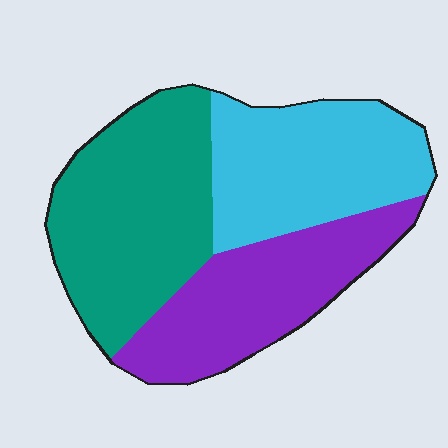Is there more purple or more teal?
Teal.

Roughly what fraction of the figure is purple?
Purple takes up about one third (1/3) of the figure.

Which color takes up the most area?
Teal, at roughly 40%.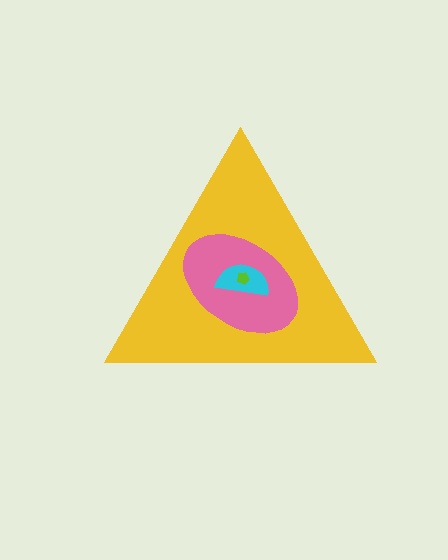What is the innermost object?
The lime pentagon.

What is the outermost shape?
The yellow triangle.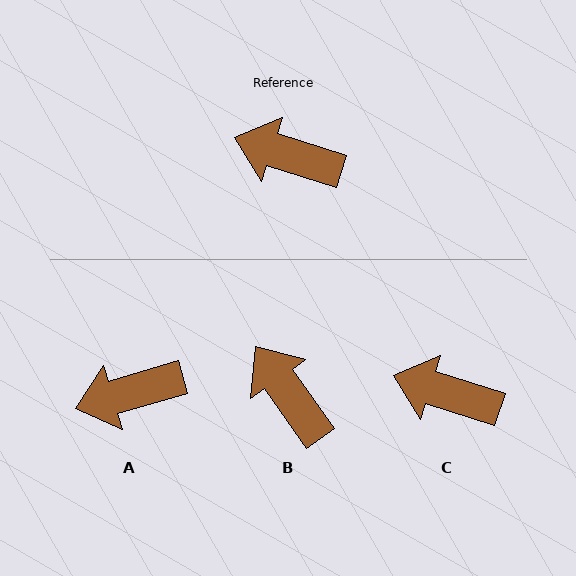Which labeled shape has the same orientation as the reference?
C.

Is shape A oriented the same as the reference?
No, it is off by about 34 degrees.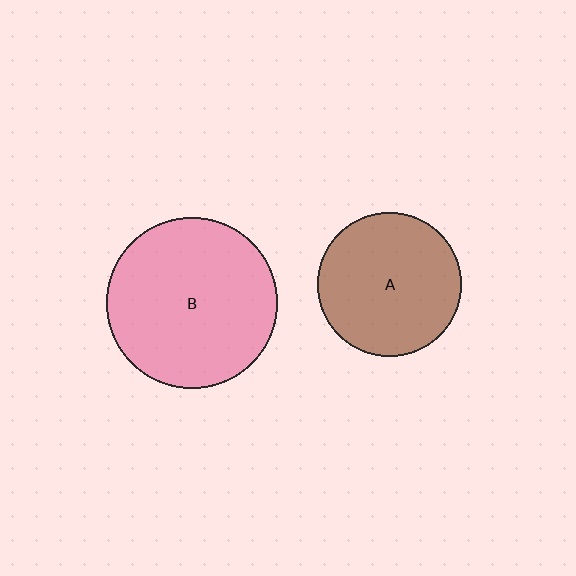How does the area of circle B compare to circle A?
Approximately 1.4 times.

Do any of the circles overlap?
No, none of the circles overlap.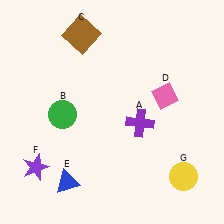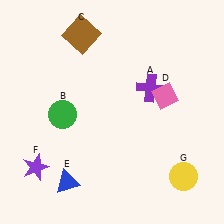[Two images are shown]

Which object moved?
The purple cross (A) moved up.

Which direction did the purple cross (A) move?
The purple cross (A) moved up.